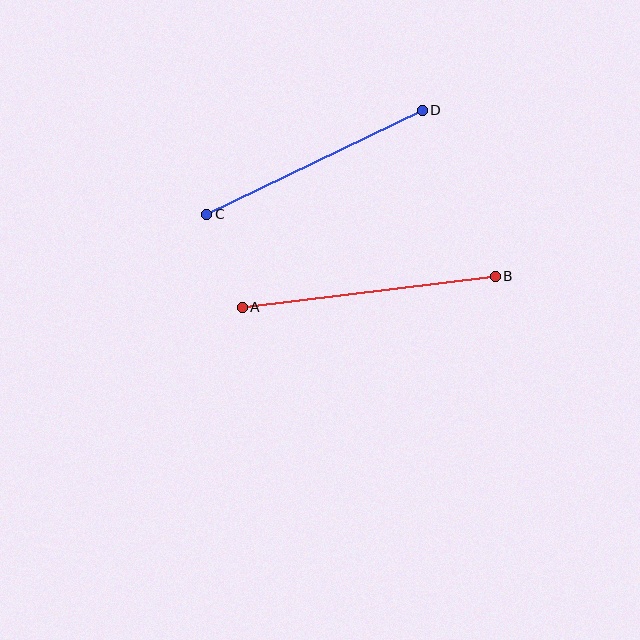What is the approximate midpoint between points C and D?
The midpoint is at approximately (315, 162) pixels.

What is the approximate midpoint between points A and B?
The midpoint is at approximately (369, 292) pixels.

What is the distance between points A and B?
The distance is approximately 255 pixels.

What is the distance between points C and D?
The distance is approximately 239 pixels.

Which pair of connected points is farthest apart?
Points A and B are farthest apart.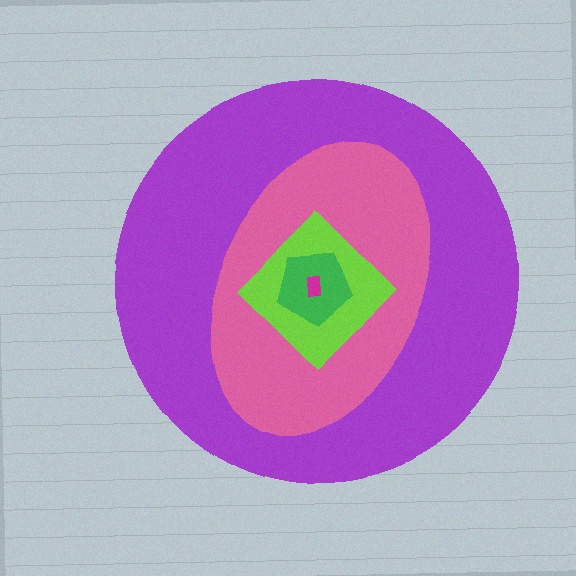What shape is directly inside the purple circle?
The pink ellipse.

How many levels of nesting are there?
5.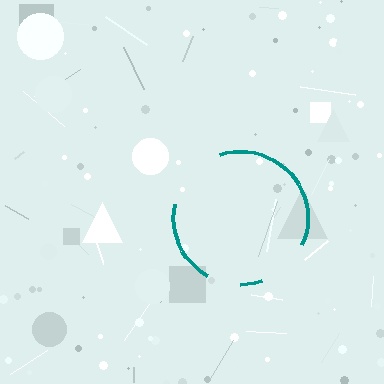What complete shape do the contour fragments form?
The contour fragments form a circle.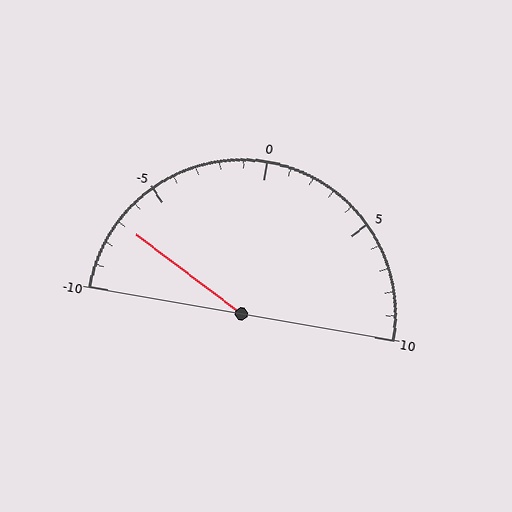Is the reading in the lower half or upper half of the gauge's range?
The reading is in the lower half of the range (-10 to 10).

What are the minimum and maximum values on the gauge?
The gauge ranges from -10 to 10.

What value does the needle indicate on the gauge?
The needle indicates approximately -7.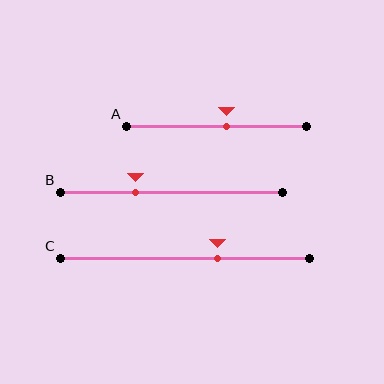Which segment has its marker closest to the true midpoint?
Segment A has its marker closest to the true midpoint.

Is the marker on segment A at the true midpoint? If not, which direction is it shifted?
No, the marker on segment A is shifted to the right by about 6% of the segment length.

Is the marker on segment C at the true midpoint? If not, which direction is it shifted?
No, the marker on segment C is shifted to the right by about 13% of the segment length.